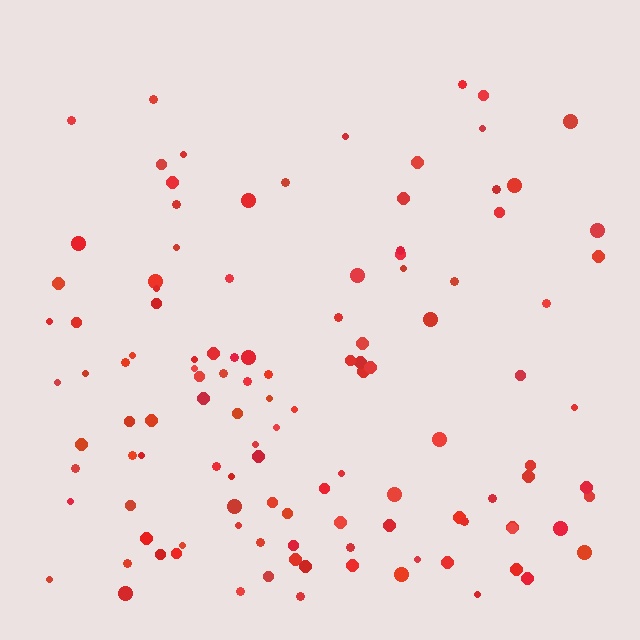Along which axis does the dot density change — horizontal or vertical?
Vertical.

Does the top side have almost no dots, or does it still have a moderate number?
Still a moderate number, just noticeably fewer than the bottom.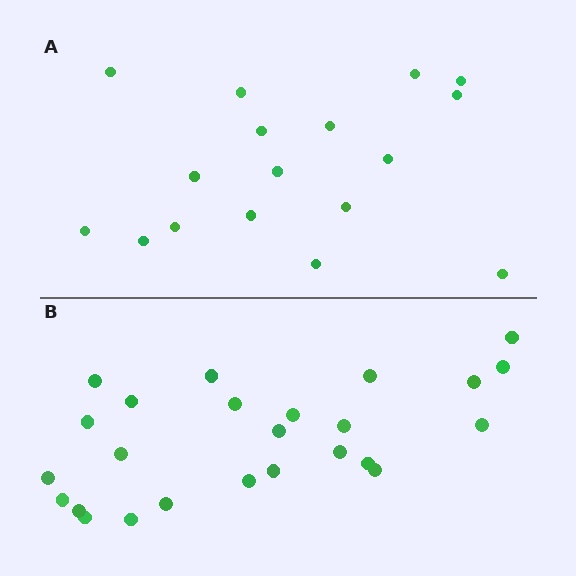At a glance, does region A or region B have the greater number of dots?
Region B (the bottom region) has more dots.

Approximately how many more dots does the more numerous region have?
Region B has roughly 8 or so more dots than region A.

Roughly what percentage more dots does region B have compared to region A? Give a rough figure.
About 45% more.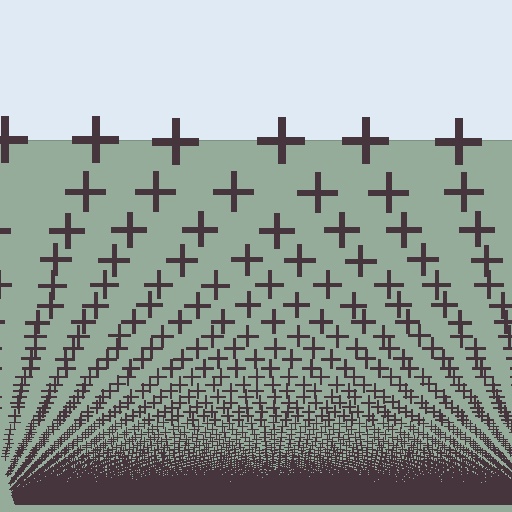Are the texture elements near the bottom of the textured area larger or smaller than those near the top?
Smaller. The gradient is inverted — elements near the bottom are smaller and denser.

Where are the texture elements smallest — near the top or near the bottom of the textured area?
Near the bottom.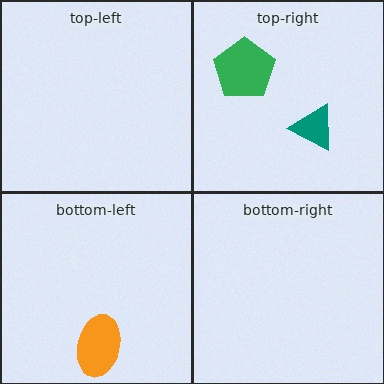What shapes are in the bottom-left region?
The orange ellipse.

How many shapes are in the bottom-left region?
1.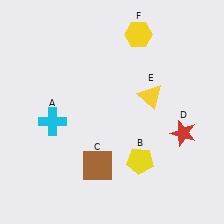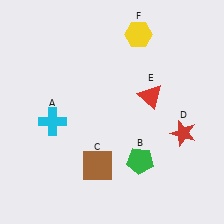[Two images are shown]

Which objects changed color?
B changed from yellow to green. E changed from yellow to red.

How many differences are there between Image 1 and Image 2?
There are 2 differences between the two images.